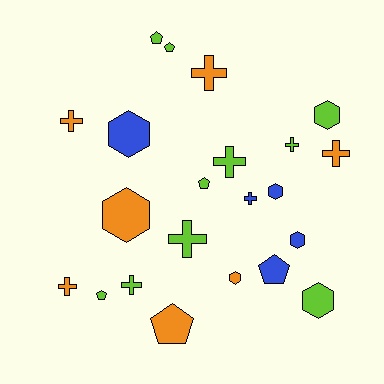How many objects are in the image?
There are 22 objects.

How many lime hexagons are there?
There are 2 lime hexagons.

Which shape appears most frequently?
Cross, with 9 objects.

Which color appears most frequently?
Lime, with 10 objects.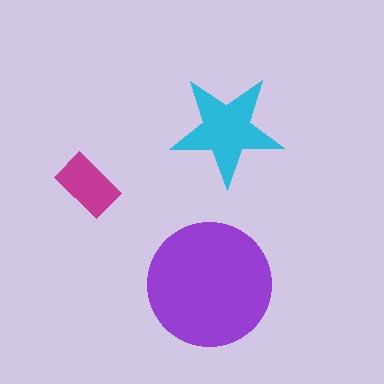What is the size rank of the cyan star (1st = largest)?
2nd.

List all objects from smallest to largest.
The magenta rectangle, the cyan star, the purple circle.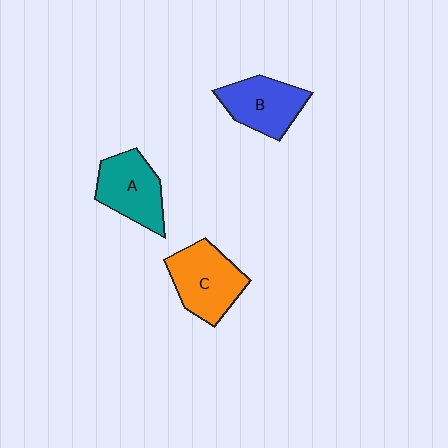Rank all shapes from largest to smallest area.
From largest to smallest: C (orange), A (teal), B (blue).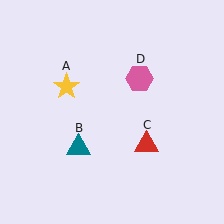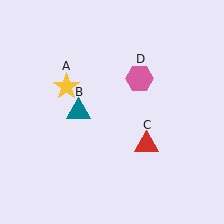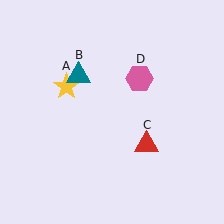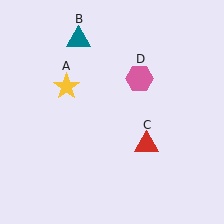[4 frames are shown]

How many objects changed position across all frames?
1 object changed position: teal triangle (object B).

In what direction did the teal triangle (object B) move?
The teal triangle (object B) moved up.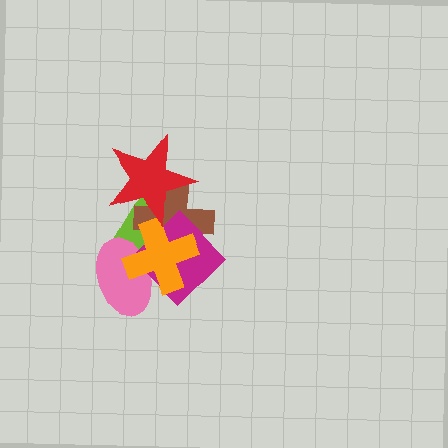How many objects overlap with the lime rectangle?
5 objects overlap with the lime rectangle.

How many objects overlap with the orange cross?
4 objects overlap with the orange cross.